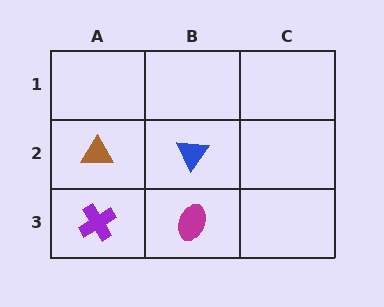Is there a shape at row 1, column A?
No, that cell is empty.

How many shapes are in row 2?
2 shapes.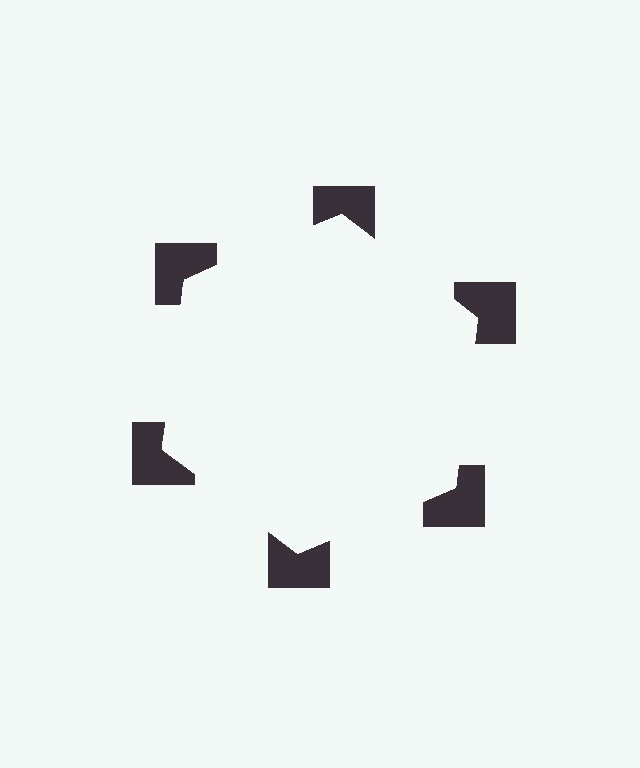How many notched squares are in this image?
There are 6 — one at each vertex of the illusory hexagon.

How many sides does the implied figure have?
6 sides.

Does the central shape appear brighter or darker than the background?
It typically appears slightly brighter than the background, even though no actual brightness change is drawn.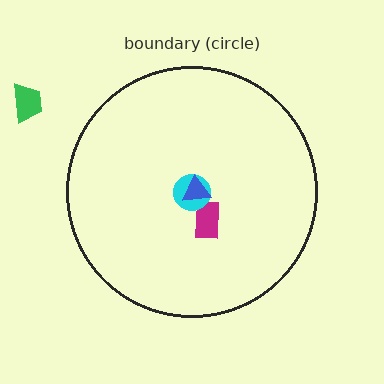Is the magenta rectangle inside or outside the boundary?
Inside.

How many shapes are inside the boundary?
3 inside, 1 outside.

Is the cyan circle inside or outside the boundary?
Inside.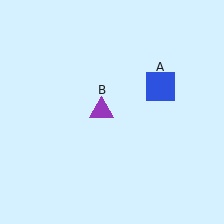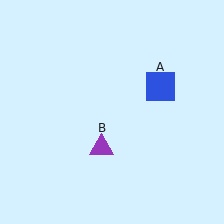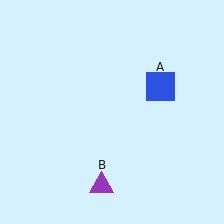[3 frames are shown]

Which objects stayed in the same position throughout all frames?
Blue square (object A) remained stationary.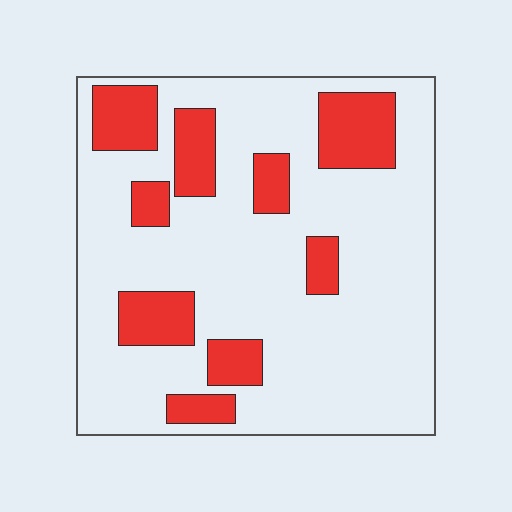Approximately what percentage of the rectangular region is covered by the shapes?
Approximately 20%.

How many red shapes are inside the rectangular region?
9.